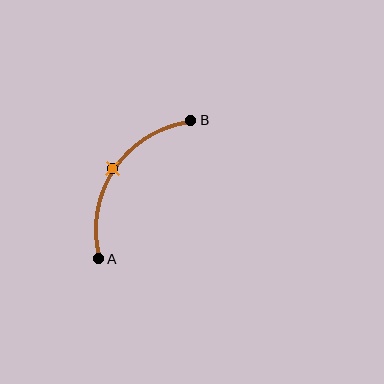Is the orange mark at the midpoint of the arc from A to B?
Yes. The orange mark lies on the arc at equal arc-length from both A and B — it is the arc midpoint.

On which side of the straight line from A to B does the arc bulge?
The arc bulges above and to the left of the straight line connecting A and B.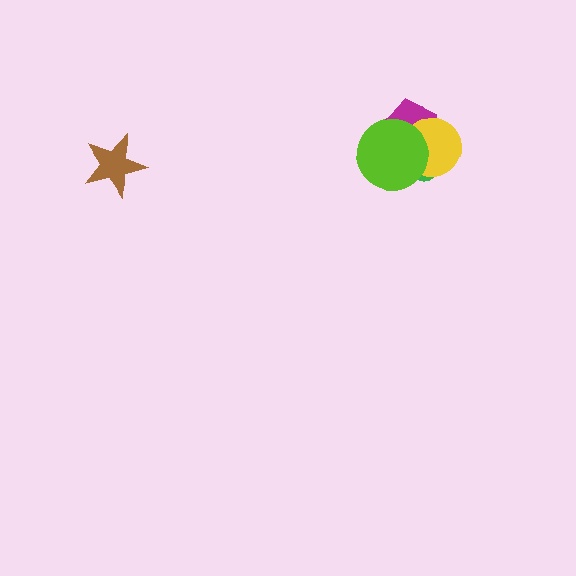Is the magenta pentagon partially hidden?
Yes, it is partially covered by another shape.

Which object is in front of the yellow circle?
The lime circle is in front of the yellow circle.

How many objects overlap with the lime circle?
3 objects overlap with the lime circle.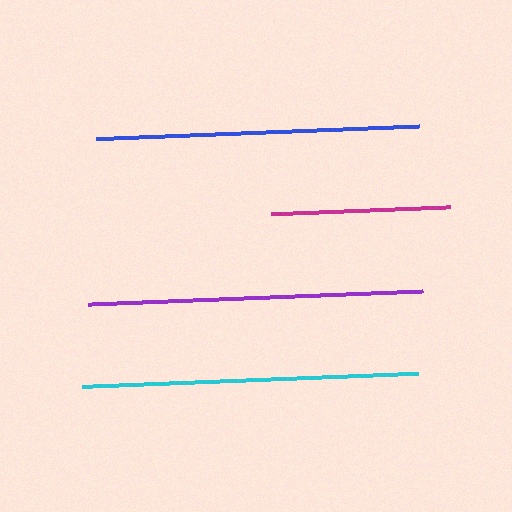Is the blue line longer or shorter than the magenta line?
The blue line is longer than the magenta line.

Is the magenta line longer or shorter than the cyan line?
The cyan line is longer than the magenta line.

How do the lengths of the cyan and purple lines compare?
The cyan and purple lines are approximately the same length.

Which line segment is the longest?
The cyan line is the longest at approximately 336 pixels.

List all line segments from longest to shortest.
From longest to shortest: cyan, purple, blue, magenta.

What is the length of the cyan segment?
The cyan segment is approximately 336 pixels long.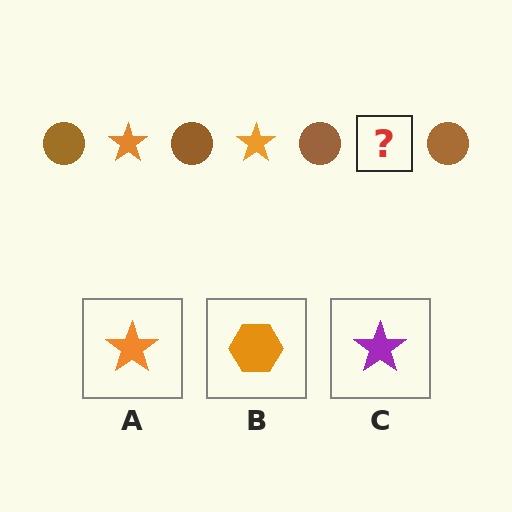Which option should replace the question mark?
Option A.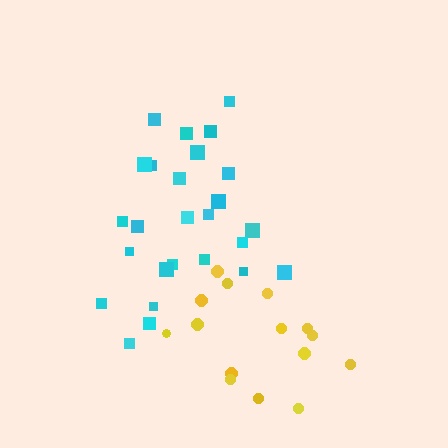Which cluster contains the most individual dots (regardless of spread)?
Cyan (26).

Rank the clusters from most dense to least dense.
cyan, yellow.